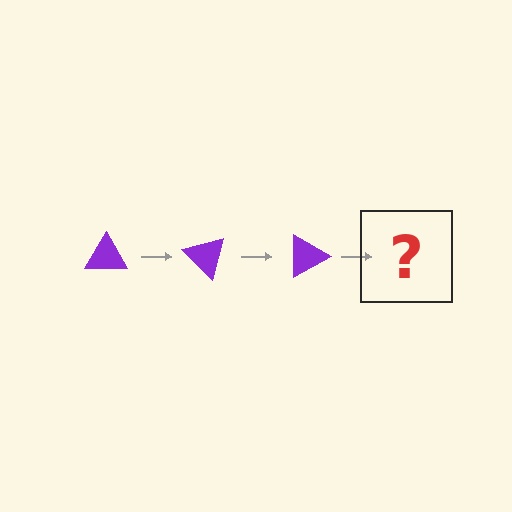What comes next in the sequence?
The next element should be a purple triangle rotated 135 degrees.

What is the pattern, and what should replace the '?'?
The pattern is that the triangle rotates 45 degrees each step. The '?' should be a purple triangle rotated 135 degrees.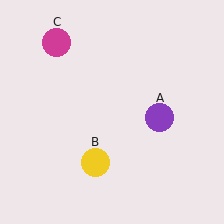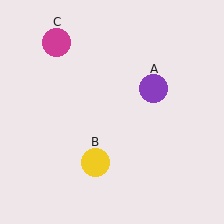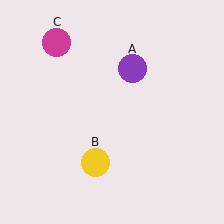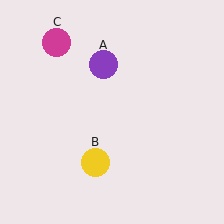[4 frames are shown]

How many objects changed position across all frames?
1 object changed position: purple circle (object A).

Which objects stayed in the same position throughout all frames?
Yellow circle (object B) and magenta circle (object C) remained stationary.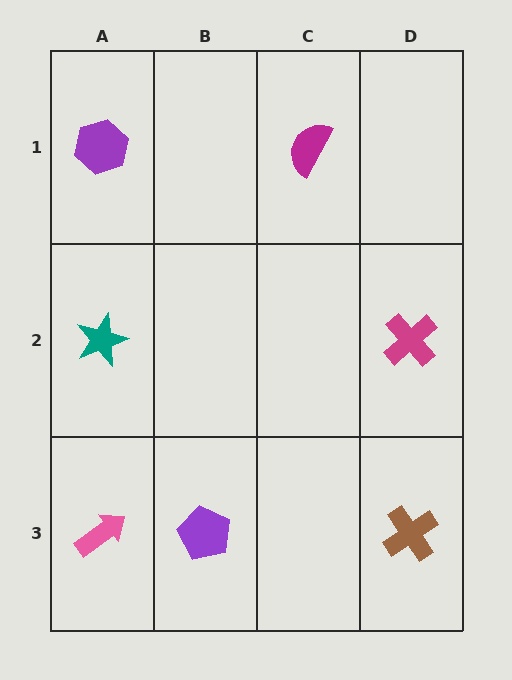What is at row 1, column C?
A magenta semicircle.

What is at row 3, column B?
A purple pentagon.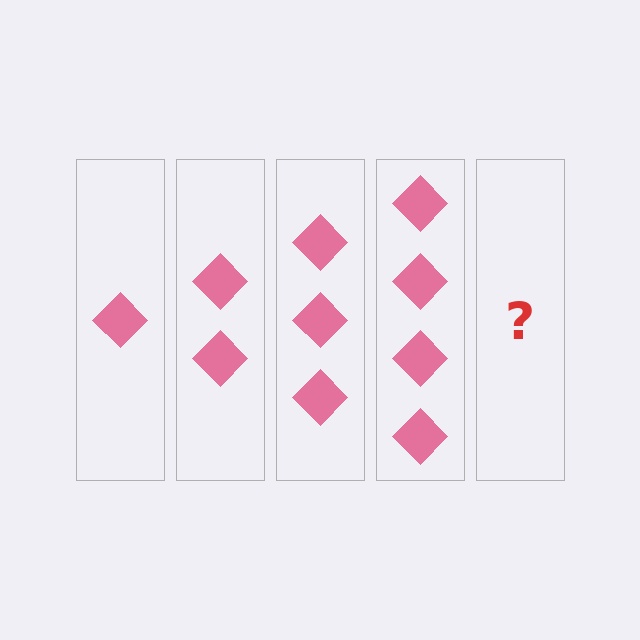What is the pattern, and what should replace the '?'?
The pattern is that each step adds one more diamond. The '?' should be 5 diamonds.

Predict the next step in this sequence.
The next step is 5 diamonds.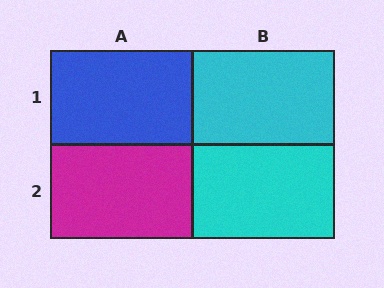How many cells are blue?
1 cell is blue.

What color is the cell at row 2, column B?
Cyan.